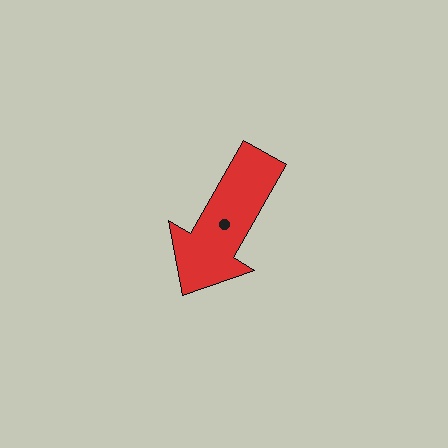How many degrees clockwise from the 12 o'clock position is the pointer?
Approximately 210 degrees.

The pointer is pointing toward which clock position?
Roughly 7 o'clock.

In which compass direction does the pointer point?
Southwest.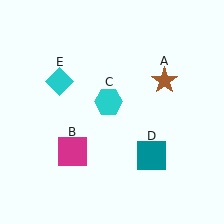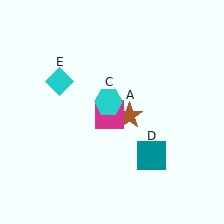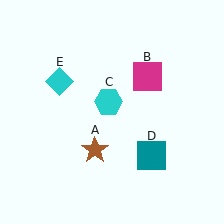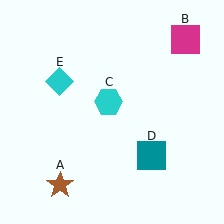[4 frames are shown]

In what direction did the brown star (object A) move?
The brown star (object A) moved down and to the left.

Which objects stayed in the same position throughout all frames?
Cyan hexagon (object C) and teal square (object D) and cyan diamond (object E) remained stationary.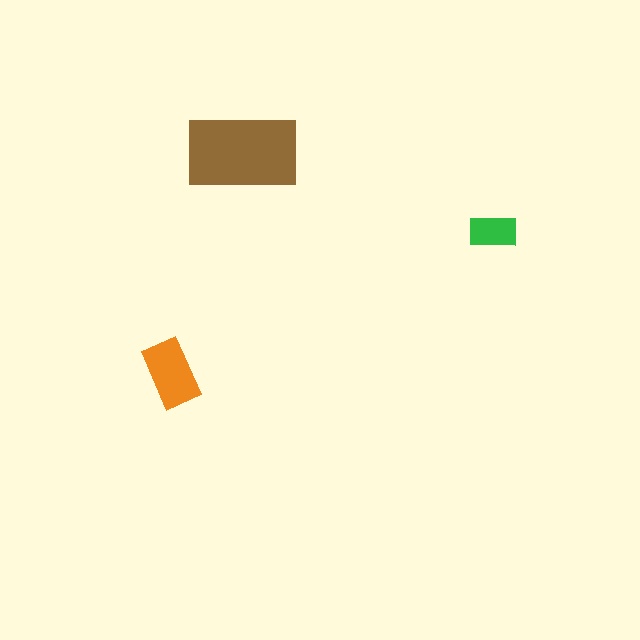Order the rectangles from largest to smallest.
the brown one, the orange one, the green one.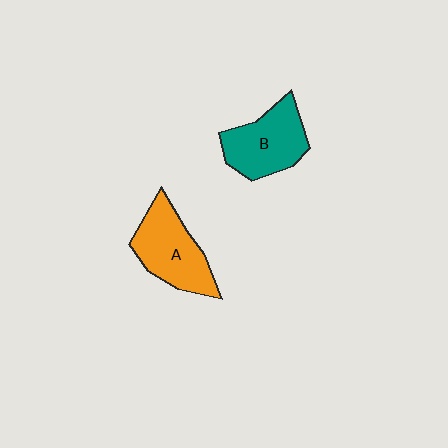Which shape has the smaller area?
Shape B (teal).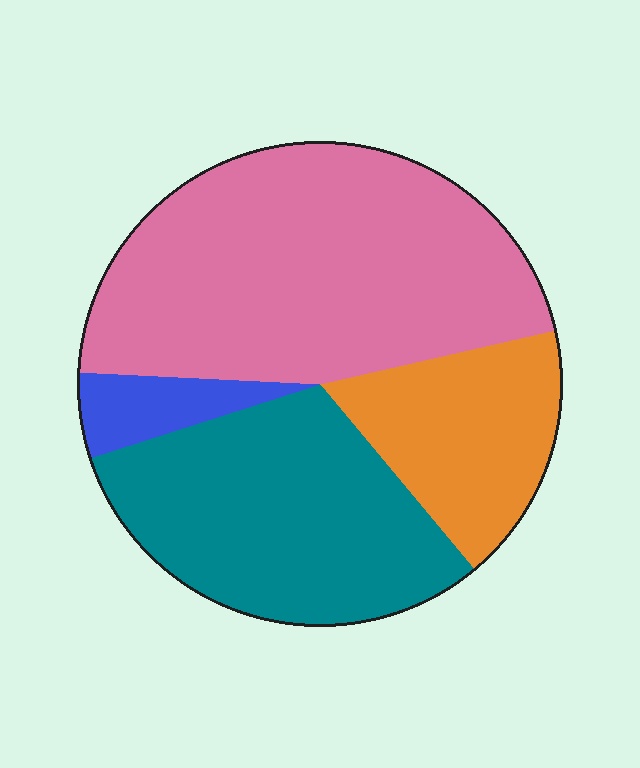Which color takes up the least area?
Blue, at roughly 5%.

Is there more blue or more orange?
Orange.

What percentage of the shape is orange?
Orange covers around 15% of the shape.